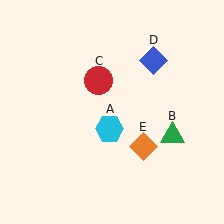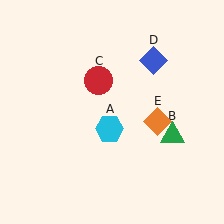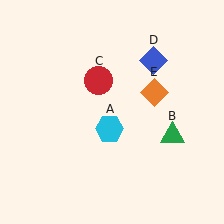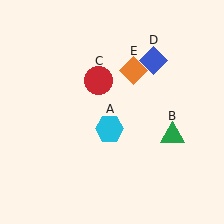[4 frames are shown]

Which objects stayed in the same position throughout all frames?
Cyan hexagon (object A) and green triangle (object B) and red circle (object C) and blue diamond (object D) remained stationary.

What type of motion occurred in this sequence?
The orange diamond (object E) rotated counterclockwise around the center of the scene.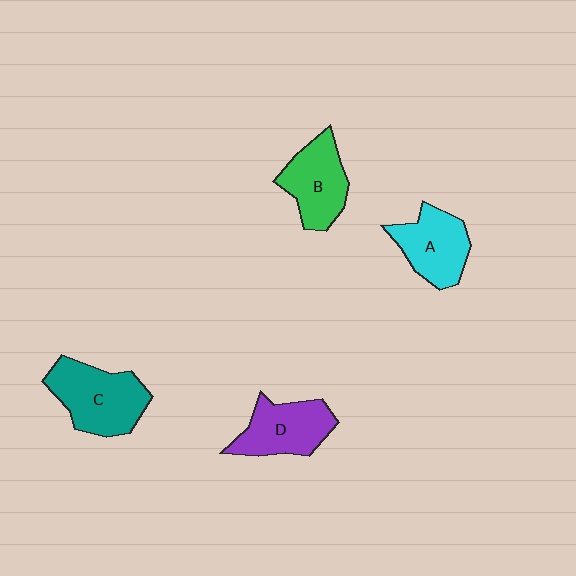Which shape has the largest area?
Shape C (teal).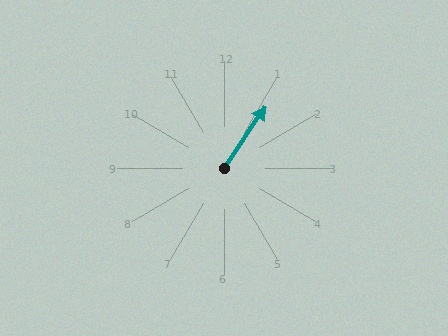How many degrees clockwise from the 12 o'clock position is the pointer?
Approximately 34 degrees.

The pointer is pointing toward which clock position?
Roughly 1 o'clock.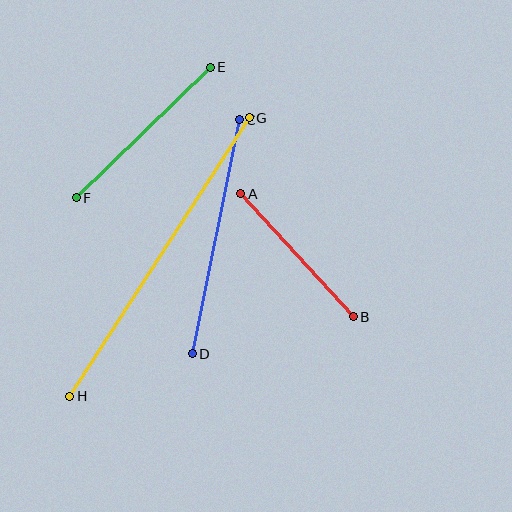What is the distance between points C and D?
The distance is approximately 239 pixels.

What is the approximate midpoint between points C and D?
The midpoint is at approximately (216, 237) pixels.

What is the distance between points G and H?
The distance is approximately 331 pixels.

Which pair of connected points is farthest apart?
Points G and H are farthest apart.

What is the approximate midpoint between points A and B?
The midpoint is at approximately (297, 255) pixels.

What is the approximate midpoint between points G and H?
The midpoint is at approximately (159, 257) pixels.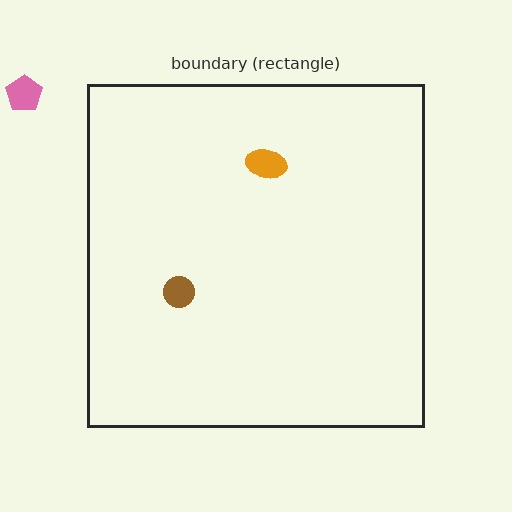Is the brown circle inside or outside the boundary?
Inside.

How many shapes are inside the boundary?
2 inside, 1 outside.